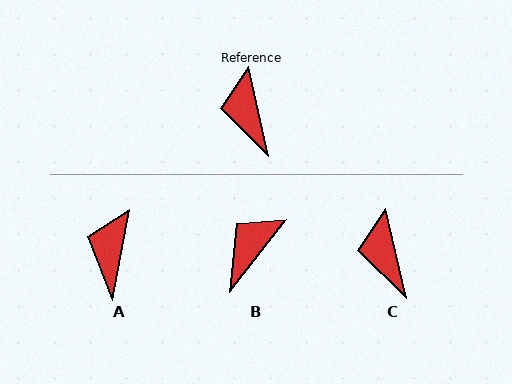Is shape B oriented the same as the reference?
No, it is off by about 51 degrees.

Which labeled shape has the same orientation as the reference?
C.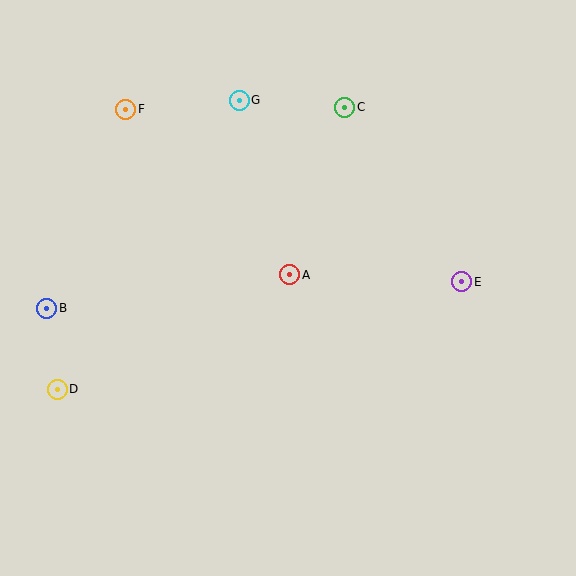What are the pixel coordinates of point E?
Point E is at (462, 282).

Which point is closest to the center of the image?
Point A at (290, 275) is closest to the center.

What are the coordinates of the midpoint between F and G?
The midpoint between F and G is at (182, 105).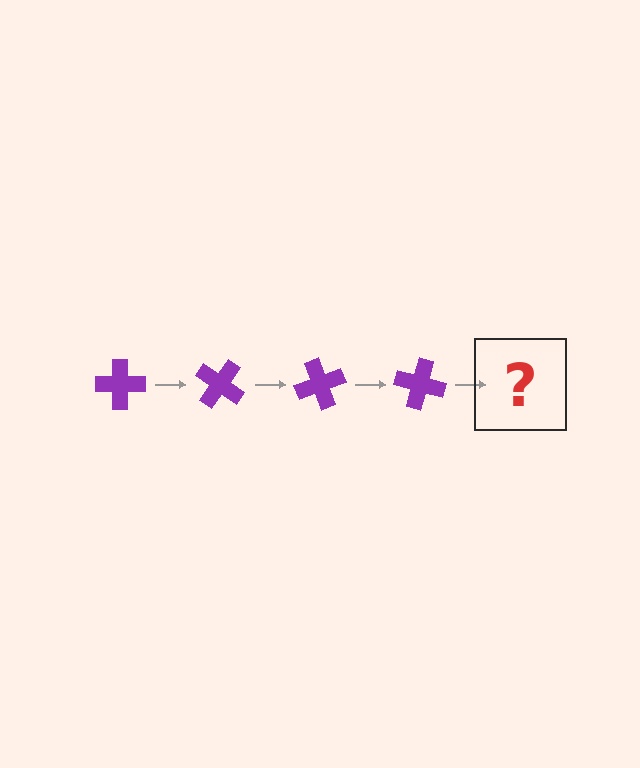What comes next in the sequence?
The next element should be a purple cross rotated 140 degrees.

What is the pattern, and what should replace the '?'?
The pattern is that the cross rotates 35 degrees each step. The '?' should be a purple cross rotated 140 degrees.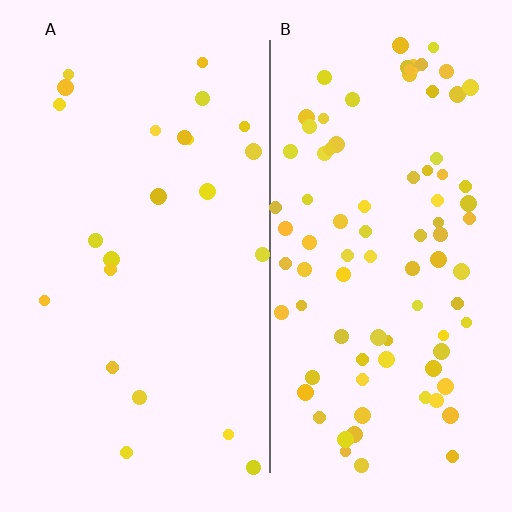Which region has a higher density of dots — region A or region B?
B (the right).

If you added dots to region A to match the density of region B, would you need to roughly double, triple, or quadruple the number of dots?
Approximately quadruple.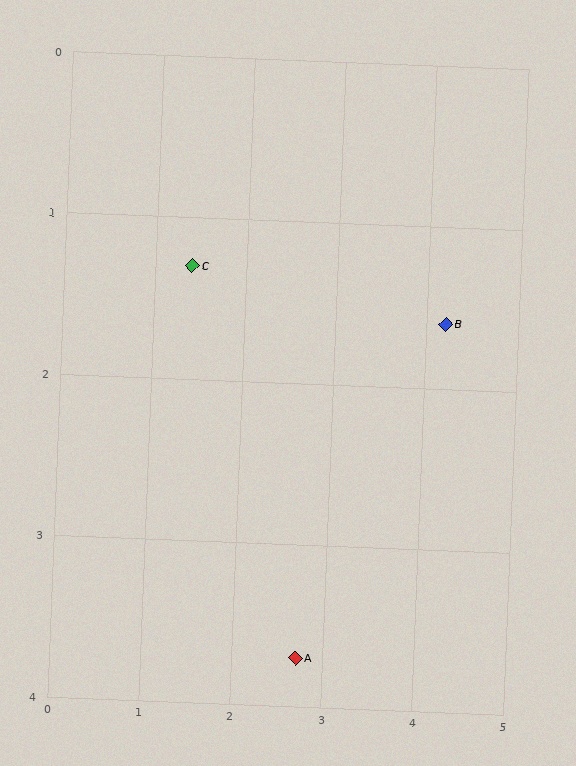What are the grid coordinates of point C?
Point C is at approximately (1.4, 1.3).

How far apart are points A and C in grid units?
Points A and C are about 2.7 grid units apart.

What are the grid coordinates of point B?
Point B is at approximately (4.2, 1.6).